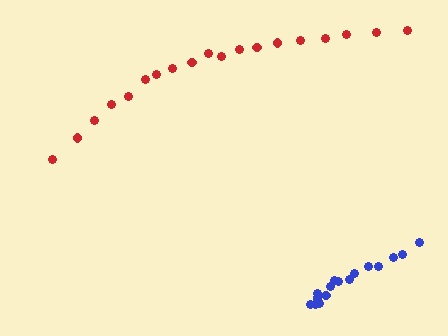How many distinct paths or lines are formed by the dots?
There are 2 distinct paths.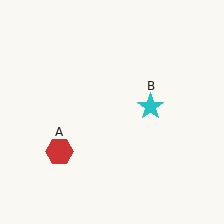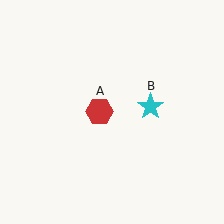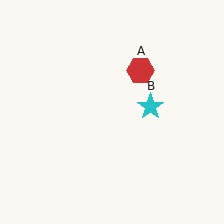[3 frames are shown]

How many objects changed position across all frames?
1 object changed position: red hexagon (object A).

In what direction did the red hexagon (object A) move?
The red hexagon (object A) moved up and to the right.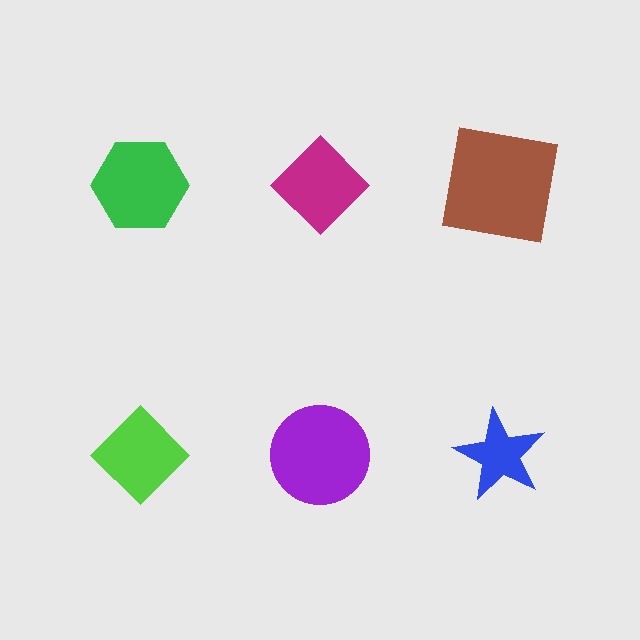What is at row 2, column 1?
A lime diamond.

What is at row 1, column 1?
A green hexagon.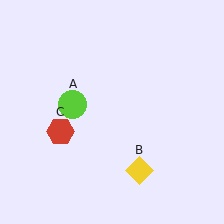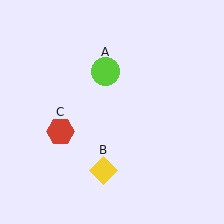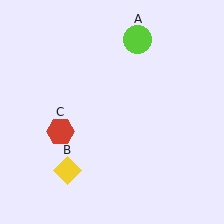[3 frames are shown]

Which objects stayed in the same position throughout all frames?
Red hexagon (object C) remained stationary.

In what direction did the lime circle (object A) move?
The lime circle (object A) moved up and to the right.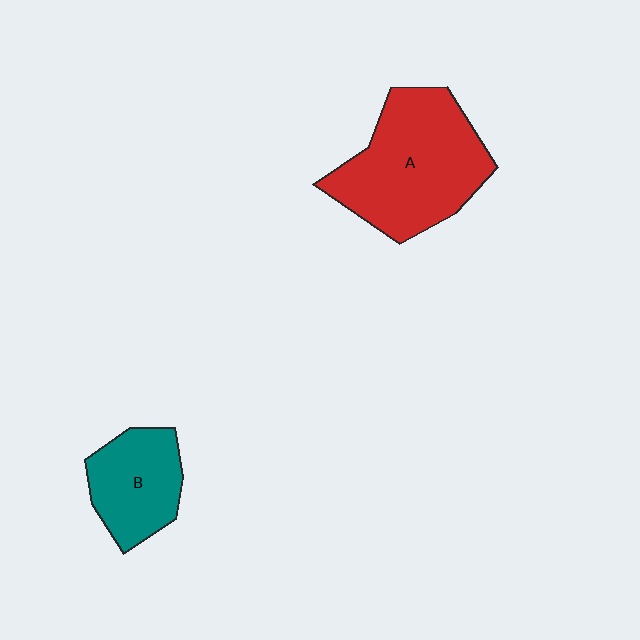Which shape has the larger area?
Shape A (red).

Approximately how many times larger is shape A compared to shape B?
Approximately 1.8 times.